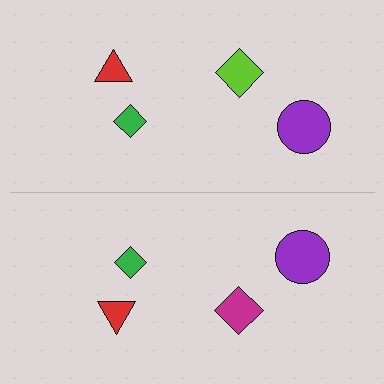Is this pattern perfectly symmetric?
No, the pattern is not perfectly symmetric. The magenta diamond on the bottom side breaks the symmetry — its mirror counterpart is lime.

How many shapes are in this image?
There are 8 shapes in this image.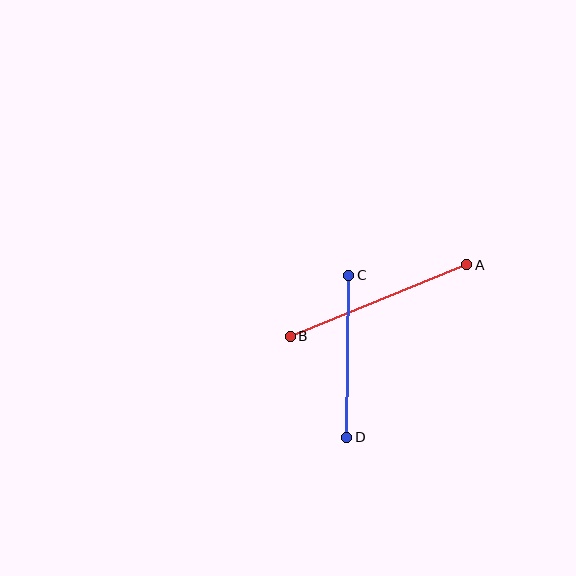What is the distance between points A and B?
The distance is approximately 191 pixels.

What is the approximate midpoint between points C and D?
The midpoint is at approximately (348, 356) pixels.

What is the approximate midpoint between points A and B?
The midpoint is at approximately (378, 300) pixels.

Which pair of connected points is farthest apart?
Points A and B are farthest apart.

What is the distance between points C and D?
The distance is approximately 162 pixels.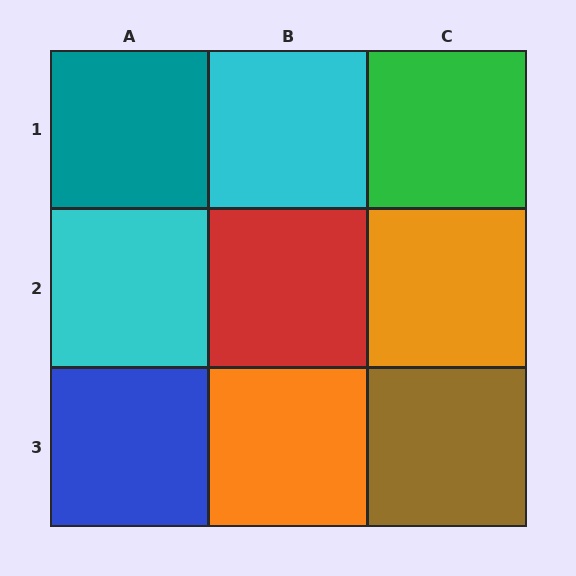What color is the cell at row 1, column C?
Green.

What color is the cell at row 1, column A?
Teal.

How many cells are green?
1 cell is green.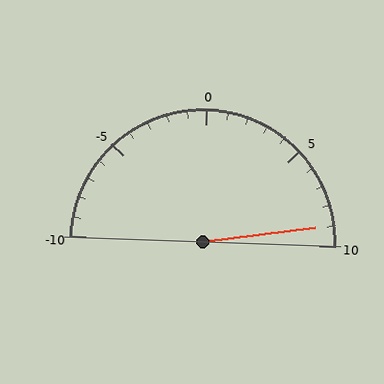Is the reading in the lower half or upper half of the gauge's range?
The reading is in the upper half of the range (-10 to 10).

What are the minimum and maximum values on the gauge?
The gauge ranges from -10 to 10.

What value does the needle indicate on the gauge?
The needle indicates approximately 9.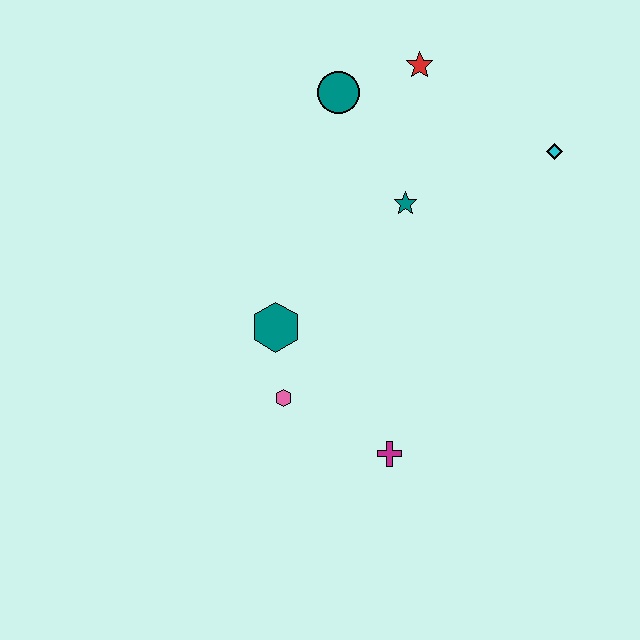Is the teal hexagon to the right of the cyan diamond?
No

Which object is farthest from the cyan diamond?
The pink hexagon is farthest from the cyan diamond.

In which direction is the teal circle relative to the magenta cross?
The teal circle is above the magenta cross.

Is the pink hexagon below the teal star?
Yes